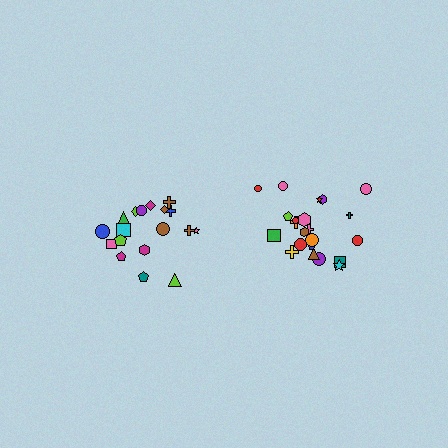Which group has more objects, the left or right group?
The right group.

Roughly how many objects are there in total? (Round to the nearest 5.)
Roughly 40 objects in total.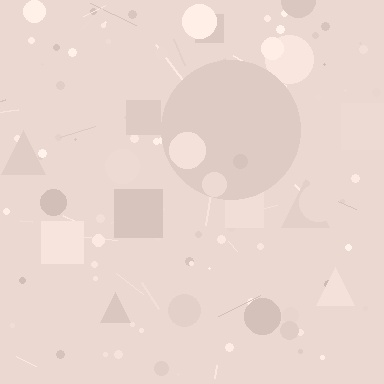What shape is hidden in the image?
A circle is hidden in the image.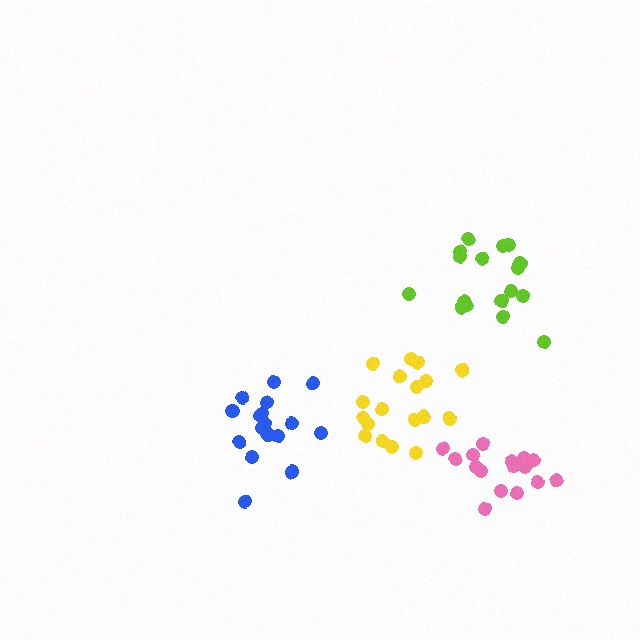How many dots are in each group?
Group 1: 18 dots, Group 2: 18 dots, Group 3: 18 dots, Group 4: 16 dots (70 total).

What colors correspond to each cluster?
The clusters are colored: yellow, lime, blue, pink.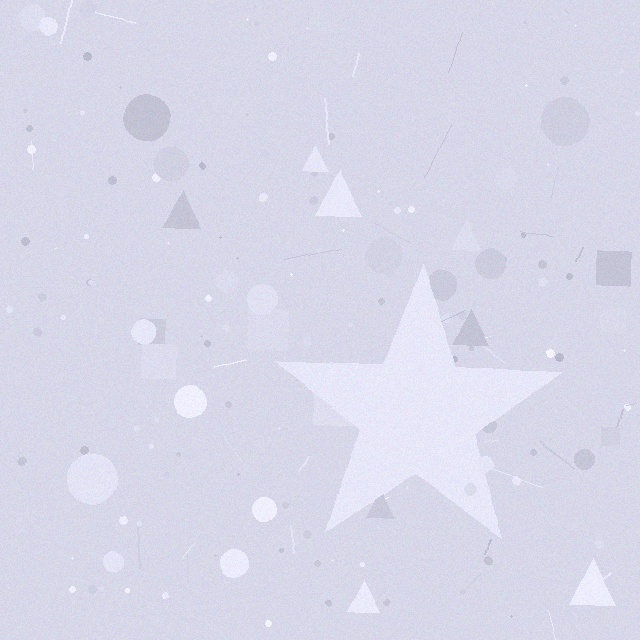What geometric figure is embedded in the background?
A star is embedded in the background.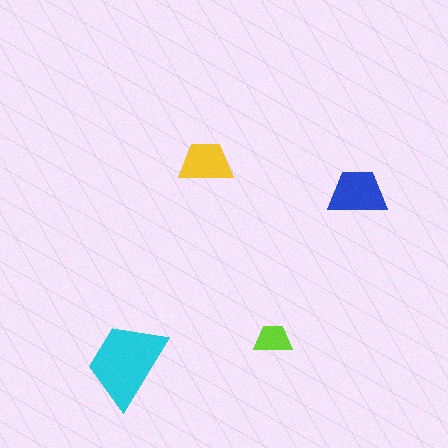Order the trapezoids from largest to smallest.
the cyan one, the blue one, the yellow one, the lime one.